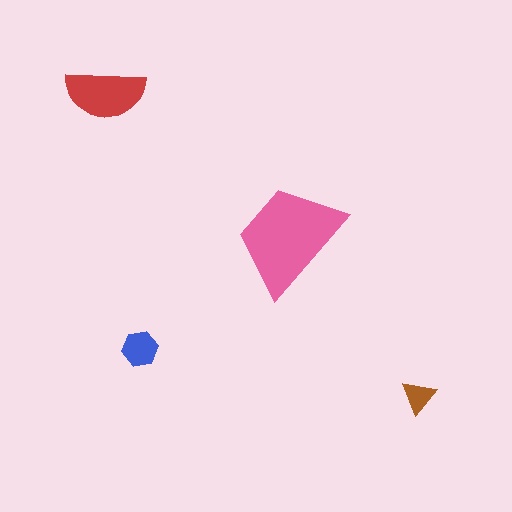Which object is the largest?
The pink trapezoid.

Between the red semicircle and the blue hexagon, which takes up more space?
The red semicircle.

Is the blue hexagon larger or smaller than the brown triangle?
Larger.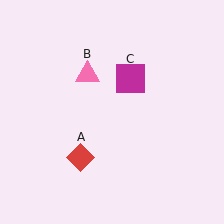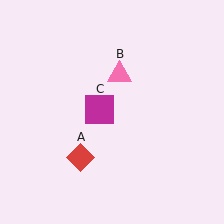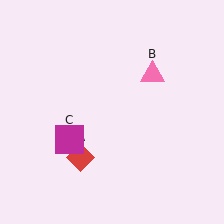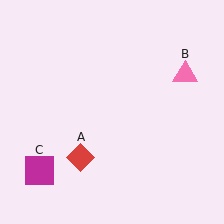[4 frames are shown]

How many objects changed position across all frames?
2 objects changed position: pink triangle (object B), magenta square (object C).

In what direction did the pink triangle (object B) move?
The pink triangle (object B) moved right.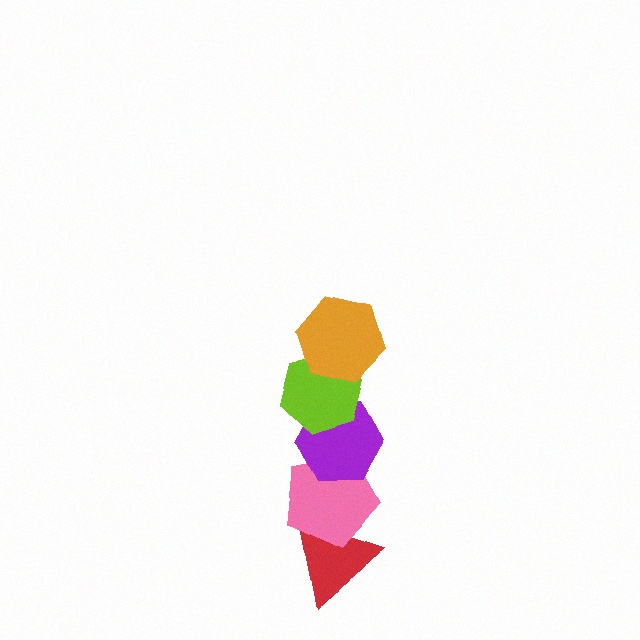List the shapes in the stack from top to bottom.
From top to bottom: the orange hexagon, the lime hexagon, the purple hexagon, the pink pentagon, the red triangle.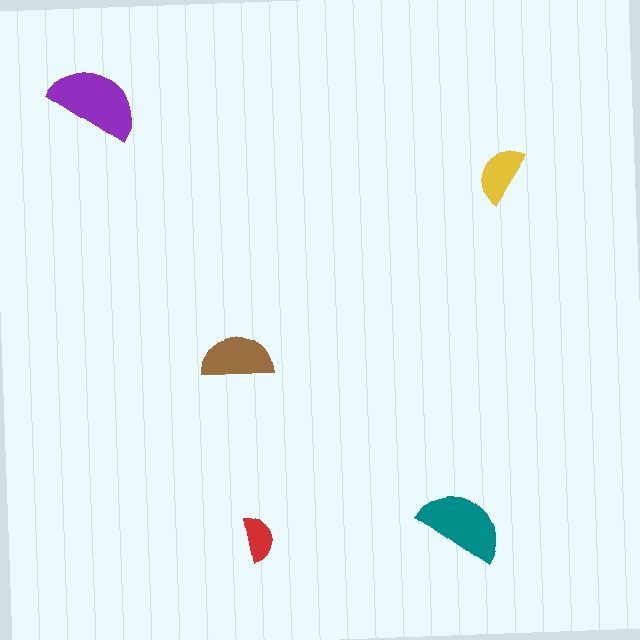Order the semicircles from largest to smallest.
the purple one, the teal one, the brown one, the yellow one, the red one.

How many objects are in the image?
There are 5 objects in the image.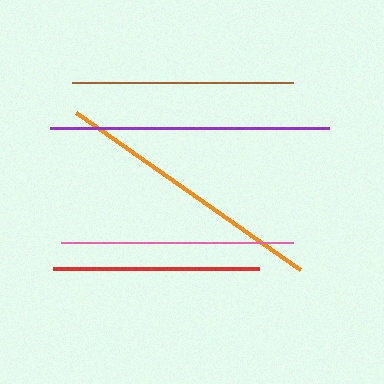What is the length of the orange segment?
The orange segment is approximately 274 pixels long.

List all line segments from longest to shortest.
From longest to shortest: purple, orange, pink, brown, red.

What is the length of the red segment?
The red segment is approximately 206 pixels long.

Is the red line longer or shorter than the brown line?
The brown line is longer than the red line.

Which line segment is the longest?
The purple line is the longest at approximately 279 pixels.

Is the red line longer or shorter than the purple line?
The purple line is longer than the red line.